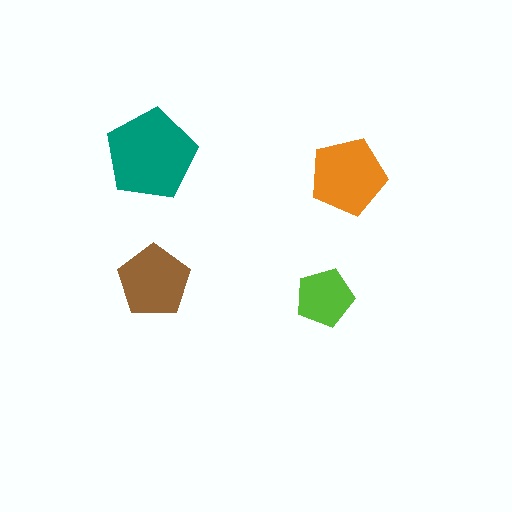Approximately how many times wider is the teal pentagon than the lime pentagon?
About 1.5 times wider.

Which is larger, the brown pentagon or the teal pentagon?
The teal one.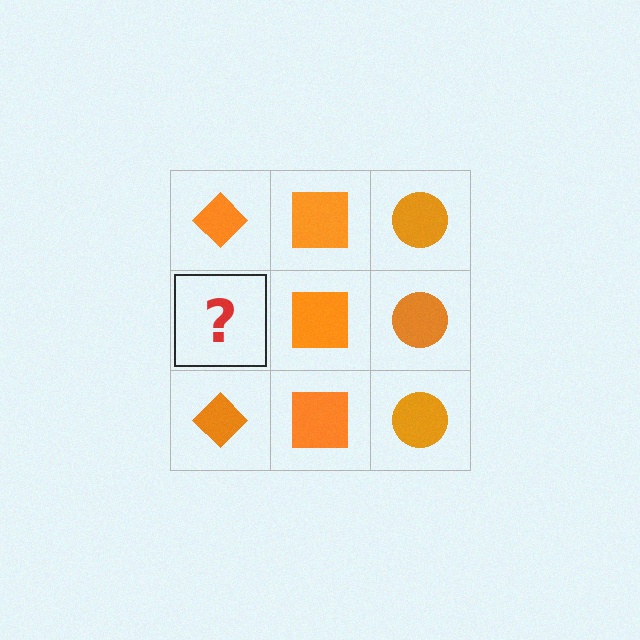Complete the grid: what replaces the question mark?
The question mark should be replaced with an orange diamond.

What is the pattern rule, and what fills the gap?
The rule is that each column has a consistent shape. The gap should be filled with an orange diamond.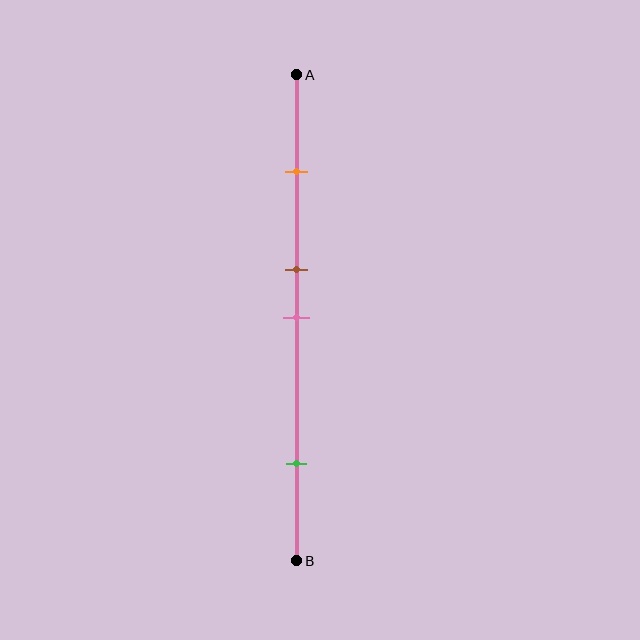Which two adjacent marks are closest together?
The brown and pink marks are the closest adjacent pair.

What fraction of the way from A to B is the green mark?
The green mark is approximately 80% (0.8) of the way from A to B.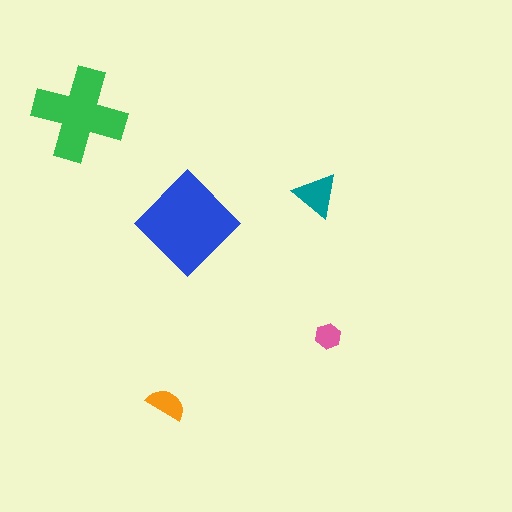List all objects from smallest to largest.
The pink hexagon, the orange semicircle, the teal triangle, the green cross, the blue diamond.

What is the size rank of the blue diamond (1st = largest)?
1st.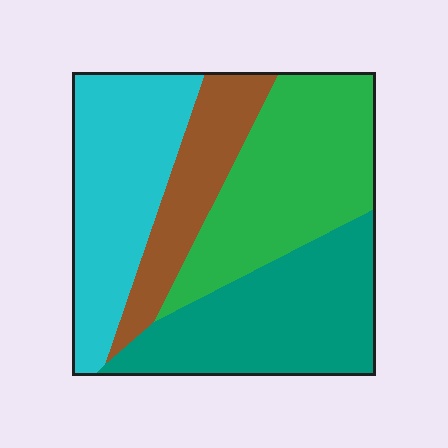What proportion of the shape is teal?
Teal covers 28% of the shape.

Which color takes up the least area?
Brown, at roughly 15%.